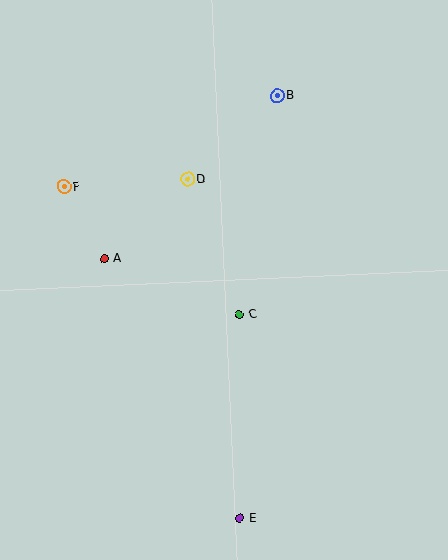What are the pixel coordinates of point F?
Point F is at (64, 187).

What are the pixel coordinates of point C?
Point C is at (240, 315).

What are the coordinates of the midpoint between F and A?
The midpoint between F and A is at (84, 223).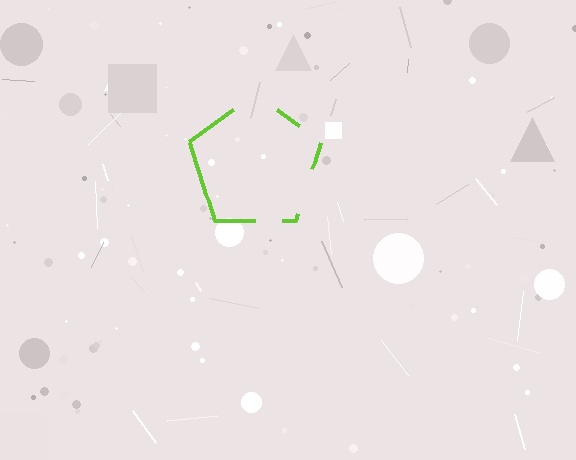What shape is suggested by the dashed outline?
The dashed outline suggests a pentagon.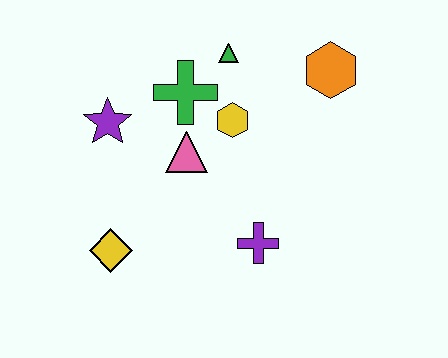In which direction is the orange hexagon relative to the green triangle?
The orange hexagon is to the right of the green triangle.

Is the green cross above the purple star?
Yes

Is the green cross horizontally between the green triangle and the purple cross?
No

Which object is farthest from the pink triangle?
The orange hexagon is farthest from the pink triangle.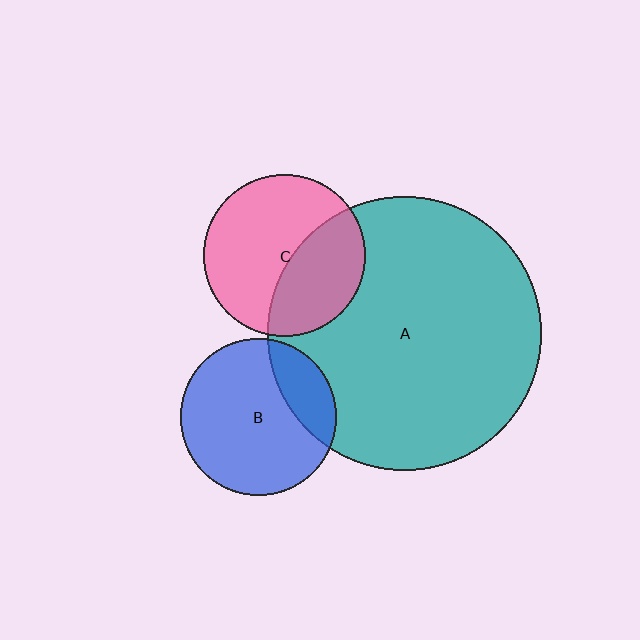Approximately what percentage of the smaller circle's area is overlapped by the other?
Approximately 20%.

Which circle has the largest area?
Circle A (teal).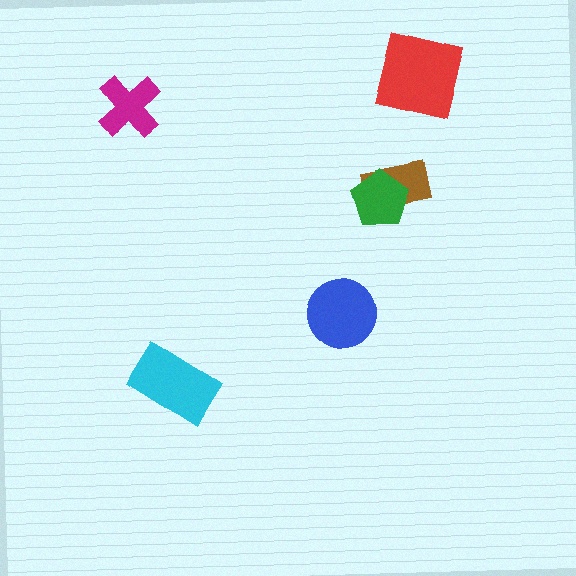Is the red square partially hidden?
No, no other shape covers it.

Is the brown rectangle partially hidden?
Yes, it is partially covered by another shape.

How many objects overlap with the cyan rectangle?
0 objects overlap with the cyan rectangle.